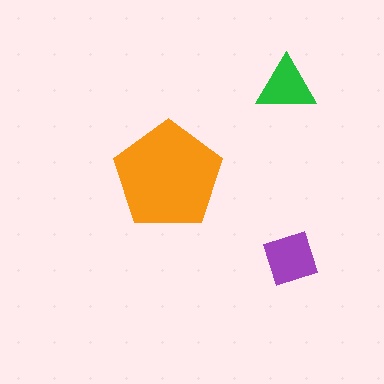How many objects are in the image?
There are 3 objects in the image.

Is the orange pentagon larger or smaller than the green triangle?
Larger.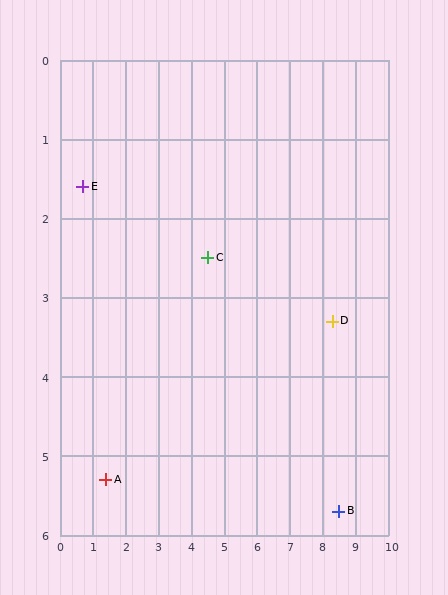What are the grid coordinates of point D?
Point D is at approximately (8.3, 3.3).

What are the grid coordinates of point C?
Point C is at approximately (4.5, 2.5).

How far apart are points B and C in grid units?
Points B and C are about 5.1 grid units apart.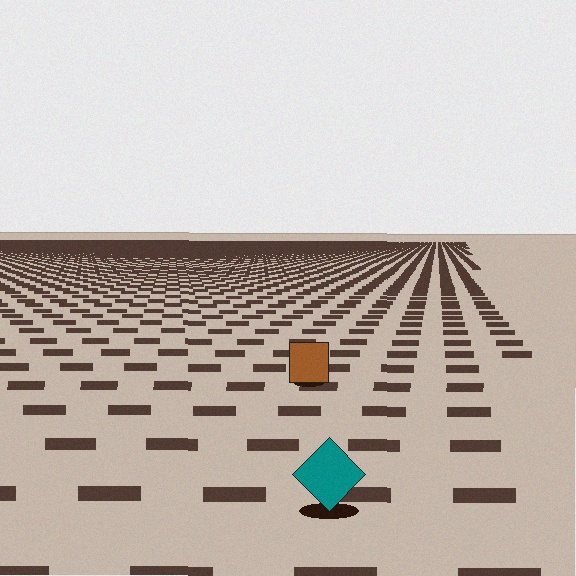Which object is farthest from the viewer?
The brown square is farthest from the viewer. It appears smaller and the ground texture around it is denser.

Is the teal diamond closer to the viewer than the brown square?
Yes. The teal diamond is closer — you can tell from the texture gradient: the ground texture is coarser near it.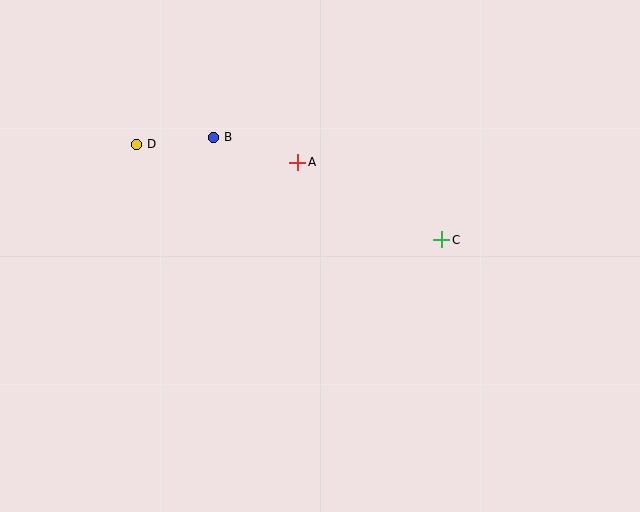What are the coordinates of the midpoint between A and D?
The midpoint between A and D is at (217, 153).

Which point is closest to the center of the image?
Point A at (298, 162) is closest to the center.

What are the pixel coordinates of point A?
Point A is at (298, 162).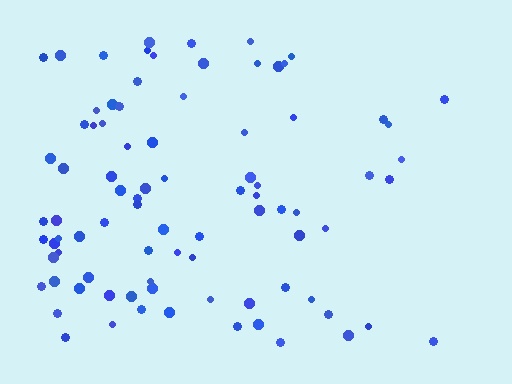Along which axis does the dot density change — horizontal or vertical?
Horizontal.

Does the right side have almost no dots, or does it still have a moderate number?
Still a moderate number, just noticeably fewer than the left.